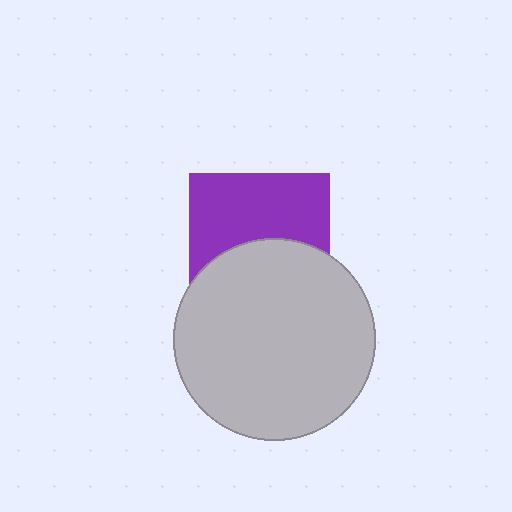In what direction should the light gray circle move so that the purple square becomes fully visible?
The light gray circle should move down. That is the shortest direction to clear the overlap and leave the purple square fully visible.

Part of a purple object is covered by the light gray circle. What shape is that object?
It is a square.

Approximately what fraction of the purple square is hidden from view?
Roughly 47% of the purple square is hidden behind the light gray circle.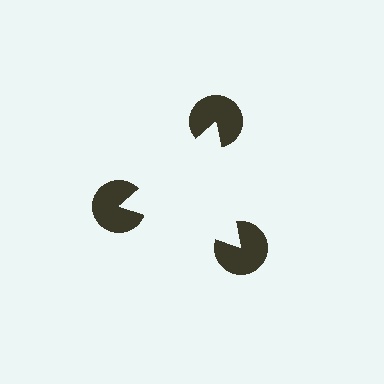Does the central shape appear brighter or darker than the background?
It typically appears slightly brighter than the background, even though no actual brightness change is drawn.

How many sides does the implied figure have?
3 sides.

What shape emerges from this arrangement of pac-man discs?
An illusory triangle — its edges are inferred from the aligned wedge cuts in the pac-man discs, not physically drawn.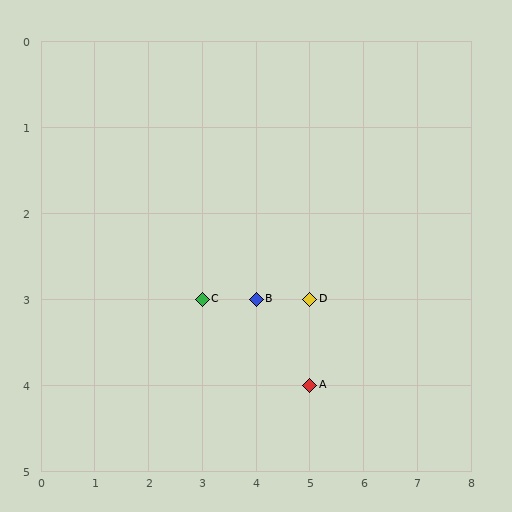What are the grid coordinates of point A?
Point A is at grid coordinates (5, 4).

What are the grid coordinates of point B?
Point B is at grid coordinates (4, 3).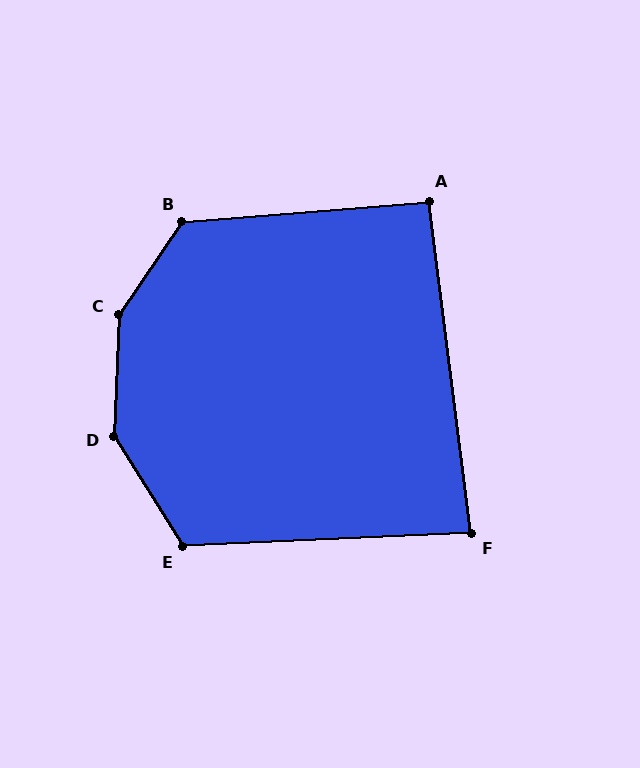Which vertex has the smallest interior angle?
F, at approximately 85 degrees.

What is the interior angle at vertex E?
Approximately 119 degrees (obtuse).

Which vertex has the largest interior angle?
C, at approximately 148 degrees.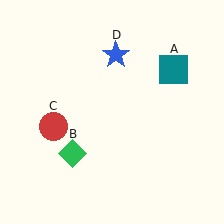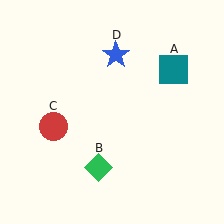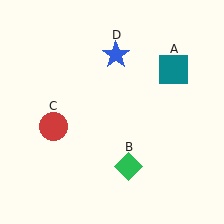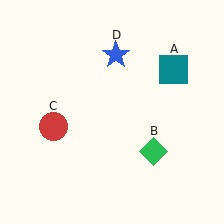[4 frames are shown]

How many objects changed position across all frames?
1 object changed position: green diamond (object B).